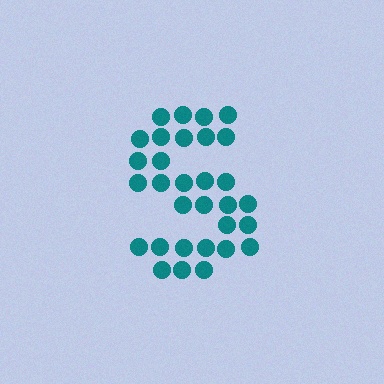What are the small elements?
The small elements are circles.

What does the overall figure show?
The overall figure shows the letter S.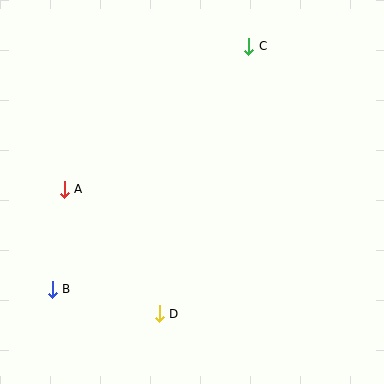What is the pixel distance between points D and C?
The distance between D and C is 282 pixels.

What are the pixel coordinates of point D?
Point D is at (159, 314).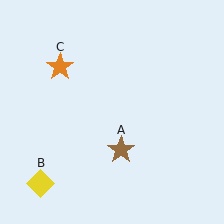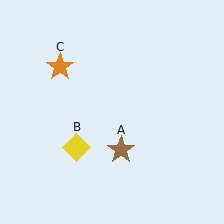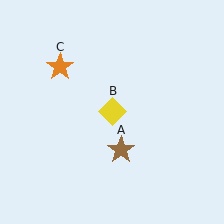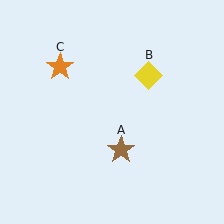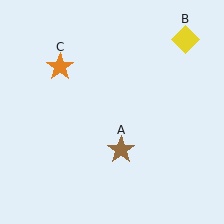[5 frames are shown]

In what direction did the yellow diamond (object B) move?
The yellow diamond (object B) moved up and to the right.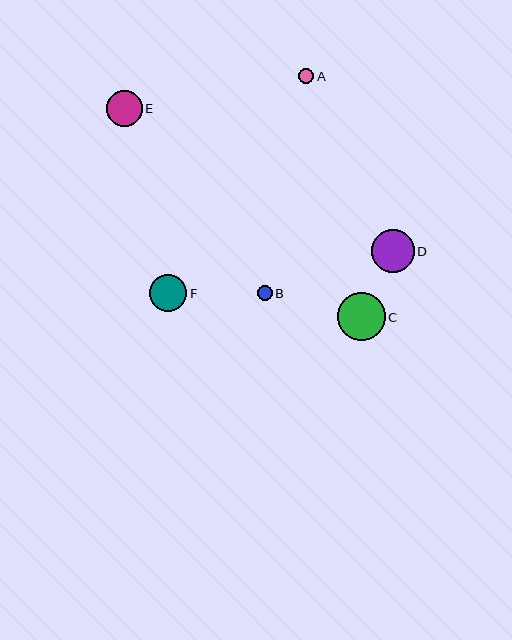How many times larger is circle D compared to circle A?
Circle D is approximately 2.8 times the size of circle A.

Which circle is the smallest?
Circle B is the smallest with a size of approximately 15 pixels.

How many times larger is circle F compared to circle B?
Circle F is approximately 2.4 times the size of circle B.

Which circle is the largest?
Circle C is the largest with a size of approximately 48 pixels.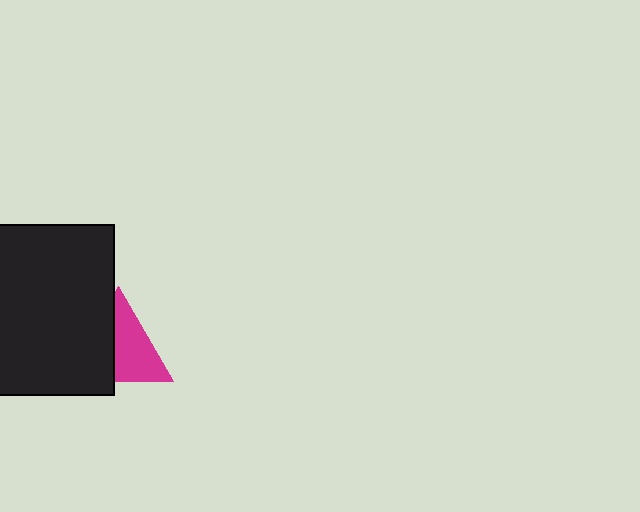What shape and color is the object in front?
The object in front is a black rectangle.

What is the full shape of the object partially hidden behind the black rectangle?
The partially hidden object is a magenta triangle.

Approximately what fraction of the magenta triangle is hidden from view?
Roughly 45% of the magenta triangle is hidden behind the black rectangle.